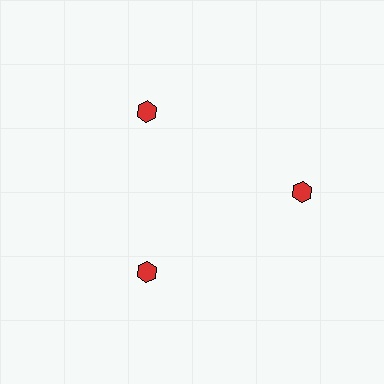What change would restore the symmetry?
The symmetry would be restored by moving it inward, back onto the ring so that all 3 hexagons sit at equal angles and equal distance from the center.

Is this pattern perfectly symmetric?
No. The 3 red hexagons are arranged in a ring, but one element near the 3 o'clock position is pushed outward from the center, breaking the 3-fold rotational symmetry.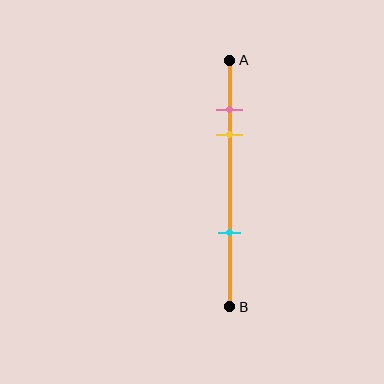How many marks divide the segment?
There are 3 marks dividing the segment.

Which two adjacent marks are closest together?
The pink and yellow marks are the closest adjacent pair.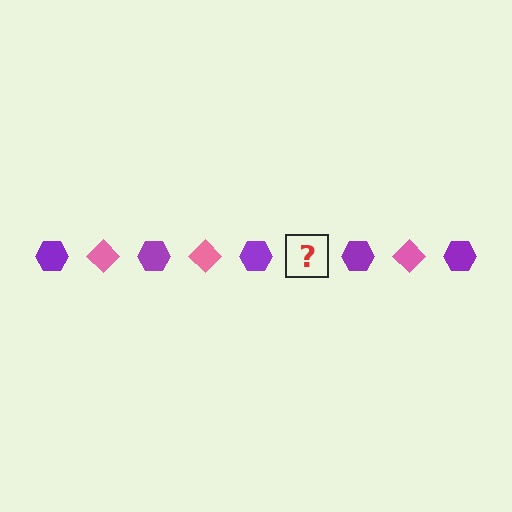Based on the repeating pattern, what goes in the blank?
The blank should be a pink diamond.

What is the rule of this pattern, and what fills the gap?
The rule is that the pattern alternates between purple hexagon and pink diamond. The gap should be filled with a pink diamond.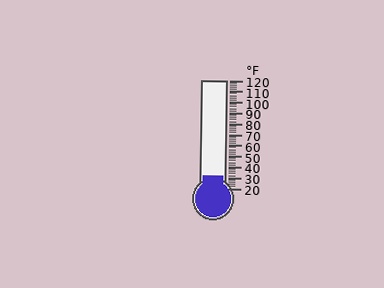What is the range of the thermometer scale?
The thermometer scale ranges from 20°F to 120°F.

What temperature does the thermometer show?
The thermometer shows approximately 32°F.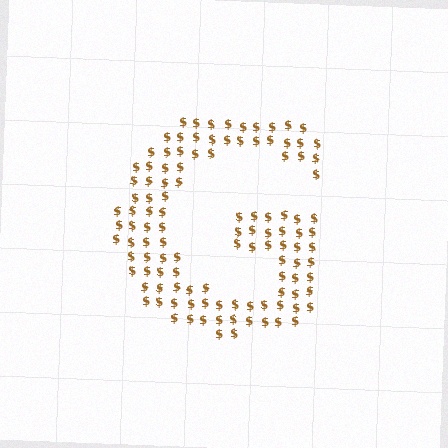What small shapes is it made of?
It is made of small dollar signs.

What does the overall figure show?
The overall figure shows the letter G.